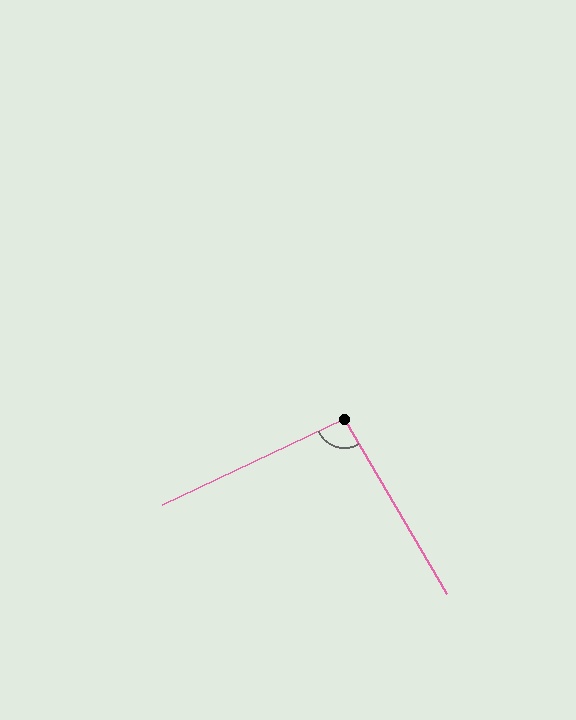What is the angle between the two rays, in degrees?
Approximately 95 degrees.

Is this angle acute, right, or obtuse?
It is obtuse.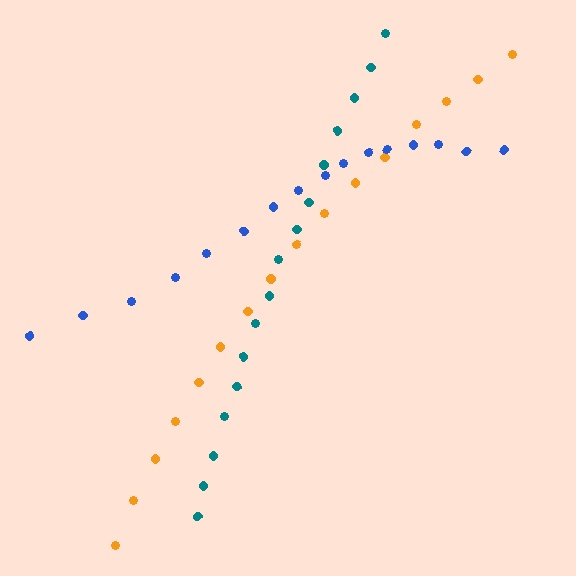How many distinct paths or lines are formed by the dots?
There are 3 distinct paths.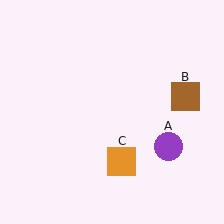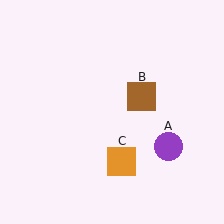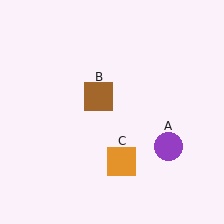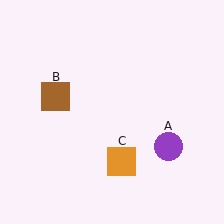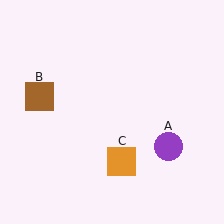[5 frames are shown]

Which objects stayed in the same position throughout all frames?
Purple circle (object A) and orange square (object C) remained stationary.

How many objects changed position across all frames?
1 object changed position: brown square (object B).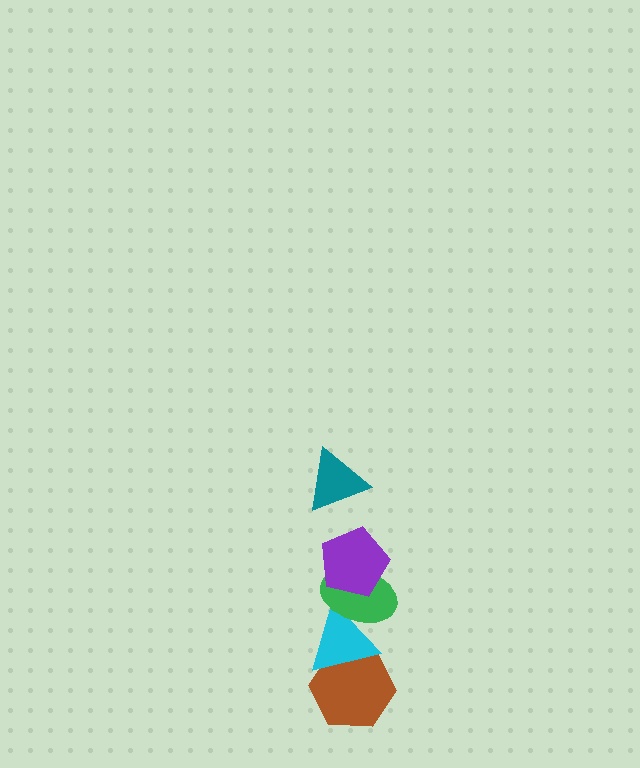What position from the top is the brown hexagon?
The brown hexagon is 5th from the top.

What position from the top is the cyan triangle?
The cyan triangle is 4th from the top.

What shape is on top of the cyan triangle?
The green ellipse is on top of the cyan triangle.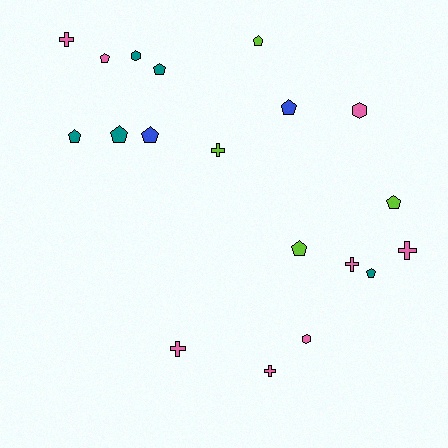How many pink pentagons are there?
There is 1 pink pentagon.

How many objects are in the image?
There are 19 objects.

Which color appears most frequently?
Pink, with 8 objects.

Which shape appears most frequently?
Pentagon, with 10 objects.